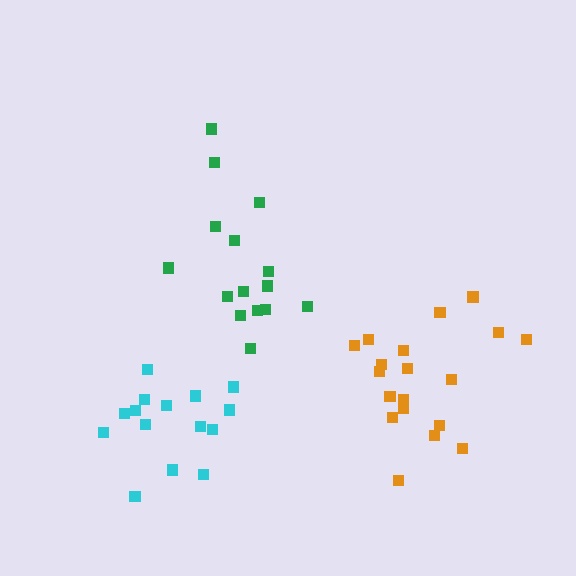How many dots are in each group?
Group 1: 15 dots, Group 2: 19 dots, Group 3: 15 dots (49 total).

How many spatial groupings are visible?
There are 3 spatial groupings.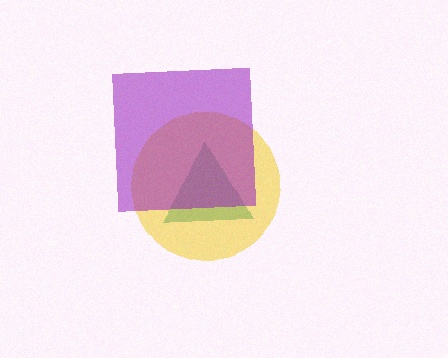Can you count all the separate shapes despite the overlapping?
Yes, there are 3 separate shapes.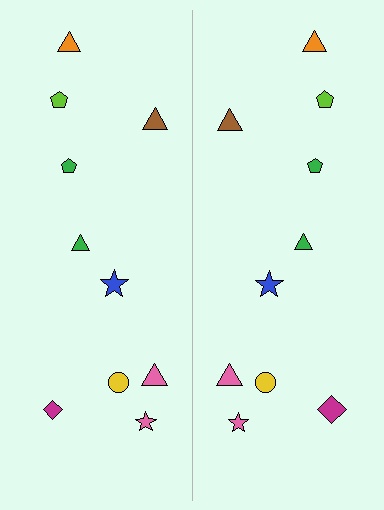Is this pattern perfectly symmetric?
No, the pattern is not perfectly symmetric. The magenta diamond on the right side has a different size than its mirror counterpart.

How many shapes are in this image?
There are 20 shapes in this image.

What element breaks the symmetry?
The magenta diamond on the right side has a different size than its mirror counterpart.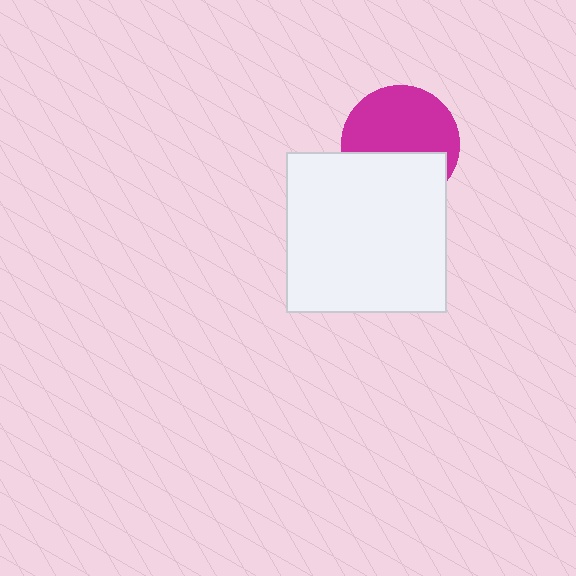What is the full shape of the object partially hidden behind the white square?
The partially hidden object is a magenta circle.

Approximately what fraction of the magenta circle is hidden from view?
Roughly 40% of the magenta circle is hidden behind the white square.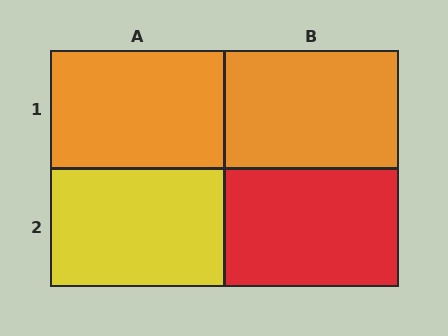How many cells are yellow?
1 cell is yellow.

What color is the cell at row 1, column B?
Orange.